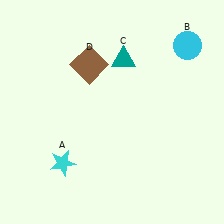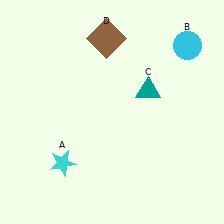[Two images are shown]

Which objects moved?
The objects that moved are: the teal triangle (C), the brown square (D).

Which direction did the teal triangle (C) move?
The teal triangle (C) moved down.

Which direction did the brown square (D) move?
The brown square (D) moved up.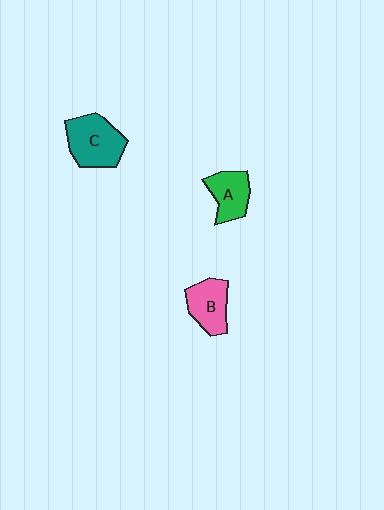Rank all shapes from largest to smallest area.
From largest to smallest: C (teal), B (pink), A (green).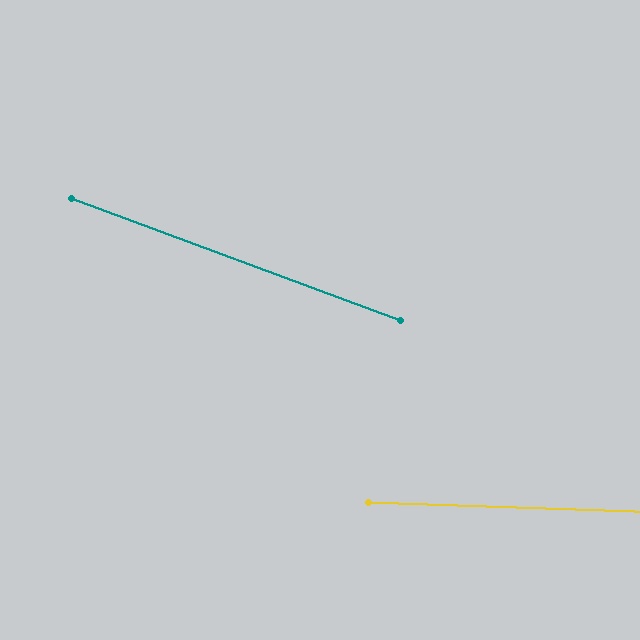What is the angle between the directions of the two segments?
Approximately 18 degrees.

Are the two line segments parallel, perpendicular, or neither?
Neither parallel nor perpendicular — they differ by about 18°.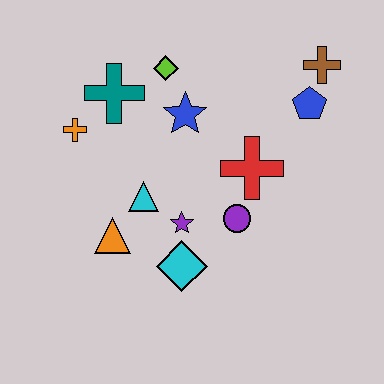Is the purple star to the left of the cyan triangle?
No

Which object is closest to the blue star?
The lime diamond is closest to the blue star.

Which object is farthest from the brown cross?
The orange triangle is farthest from the brown cross.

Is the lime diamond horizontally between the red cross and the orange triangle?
Yes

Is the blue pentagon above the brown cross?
No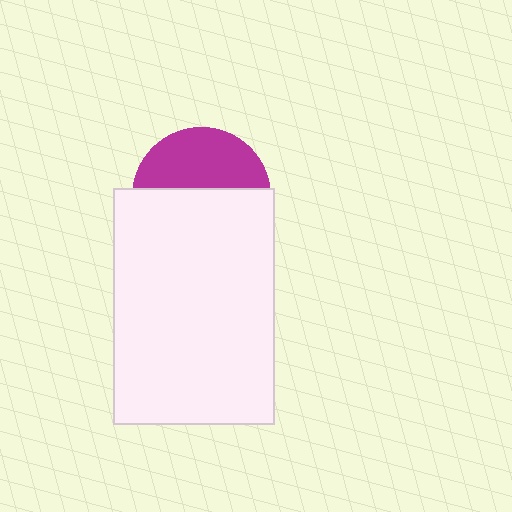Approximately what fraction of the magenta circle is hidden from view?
Roughly 58% of the magenta circle is hidden behind the white rectangle.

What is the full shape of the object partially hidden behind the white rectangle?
The partially hidden object is a magenta circle.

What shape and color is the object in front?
The object in front is a white rectangle.